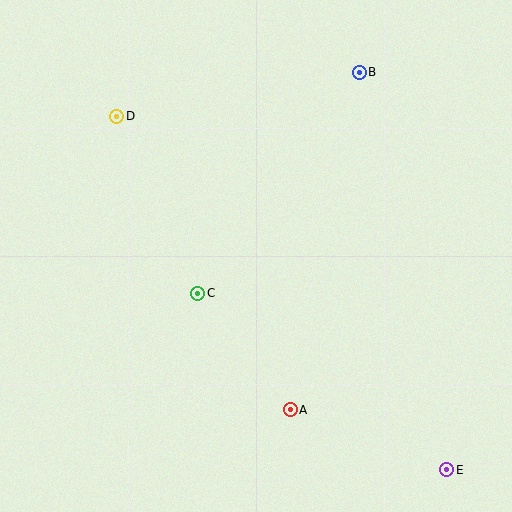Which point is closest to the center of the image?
Point C at (198, 293) is closest to the center.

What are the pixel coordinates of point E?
Point E is at (447, 470).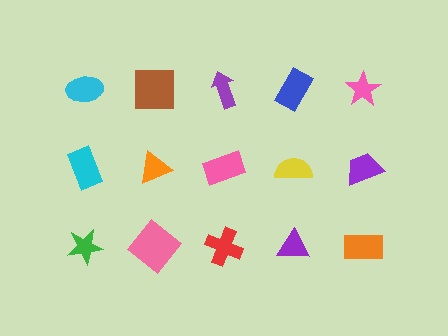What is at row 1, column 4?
A blue rectangle.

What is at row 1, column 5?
A pink star.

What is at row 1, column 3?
A purple arrow.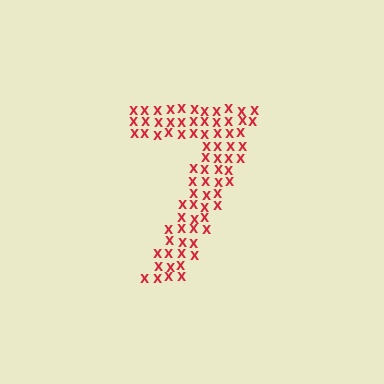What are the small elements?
The small elements are letter X's.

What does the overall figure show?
The overall figure shows the digit 7.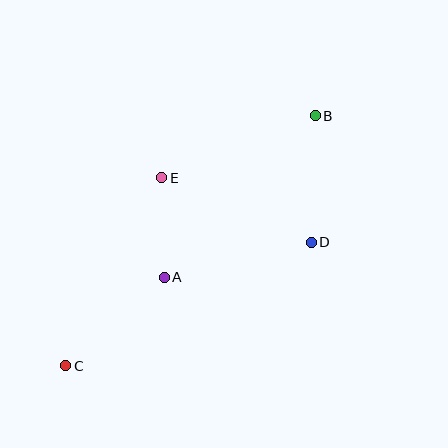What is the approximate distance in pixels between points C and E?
The distance between C and E is approximately 211 pixels.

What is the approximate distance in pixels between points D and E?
The distance between D and E is approximately 163 pixels.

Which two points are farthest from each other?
Points B and C are farthest from each other.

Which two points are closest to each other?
Points A and E are closest to each other.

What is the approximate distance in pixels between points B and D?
The distance between B and D is approximately 126 pixels.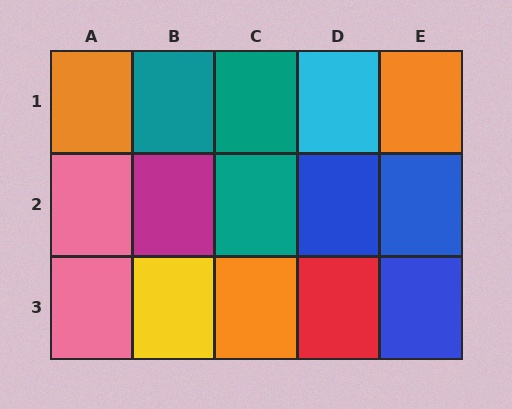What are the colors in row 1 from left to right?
Orange, teal, teal, cyan, orange.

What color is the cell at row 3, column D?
Red.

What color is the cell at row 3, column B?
Yellow.